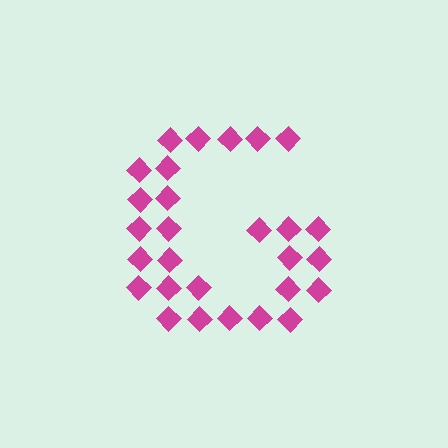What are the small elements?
The small elements are diamonds.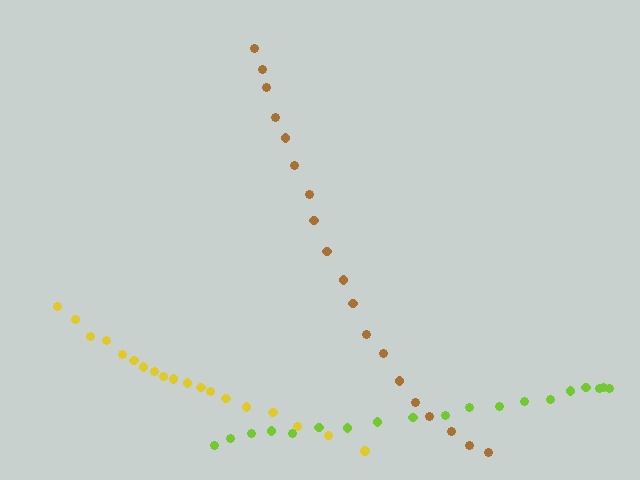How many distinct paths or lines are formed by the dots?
There are 3 distinct paths.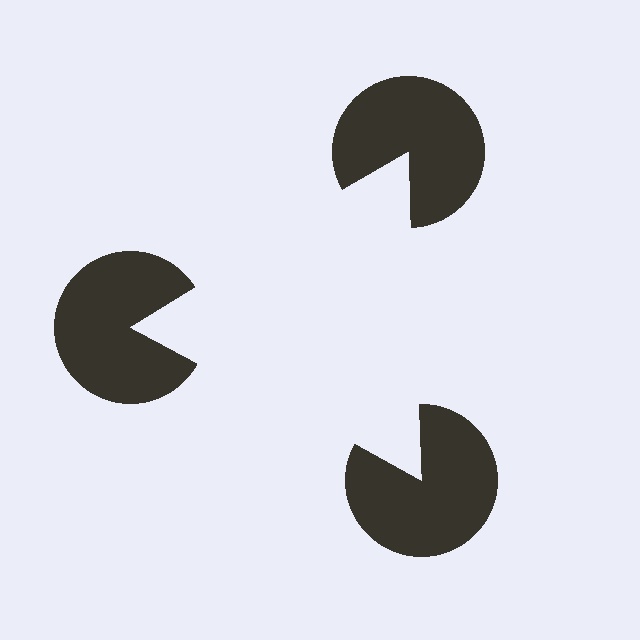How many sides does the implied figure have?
3 sides.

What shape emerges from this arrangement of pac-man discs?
An illusory triangle — its edges are inferred from the aligned wedge cuts in the pac-man discs, not physically drawn.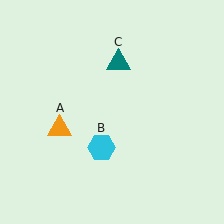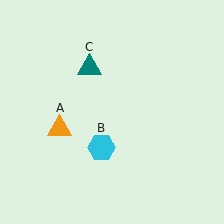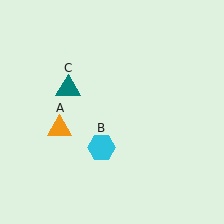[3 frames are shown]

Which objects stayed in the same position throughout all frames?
Orange triangle (object A) and cyan hexagon (object B) remained stationary.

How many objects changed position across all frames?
1 object changed position: teal triangle (object C).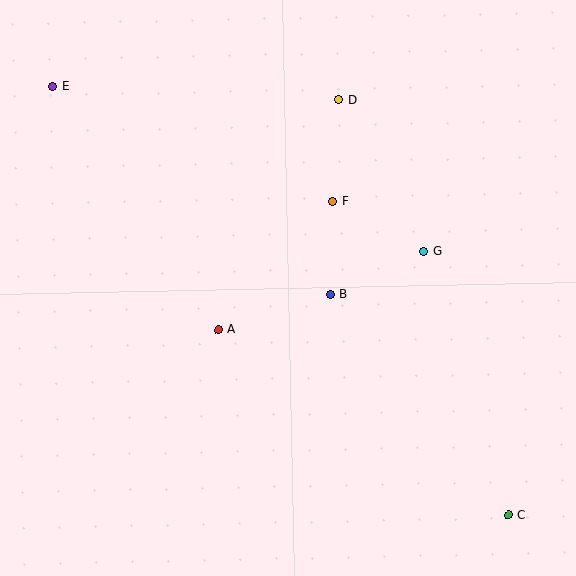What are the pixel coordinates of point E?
Point E is at (52, 86).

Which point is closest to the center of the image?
Point B at (330, 294) is closest to the center.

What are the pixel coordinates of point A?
Point A is at (218, 330).